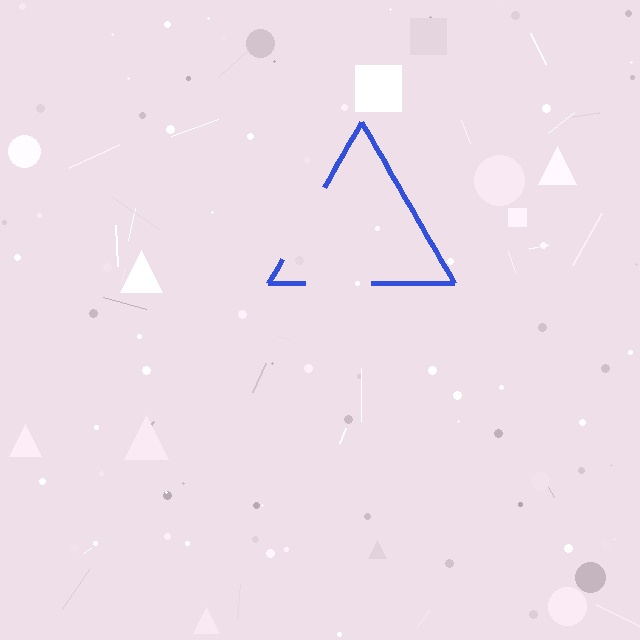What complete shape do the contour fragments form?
The contour fragments form a triangle.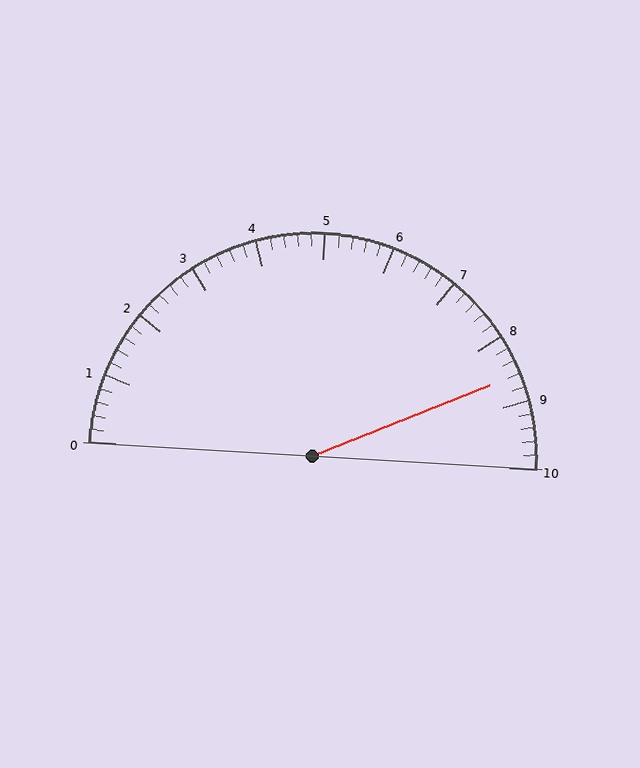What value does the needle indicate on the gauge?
The needle indicates approximately 8.6.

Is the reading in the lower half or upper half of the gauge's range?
The reading is in the upper half of the range (0 to 10).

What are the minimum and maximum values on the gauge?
The gauge ranges from 0 to 10.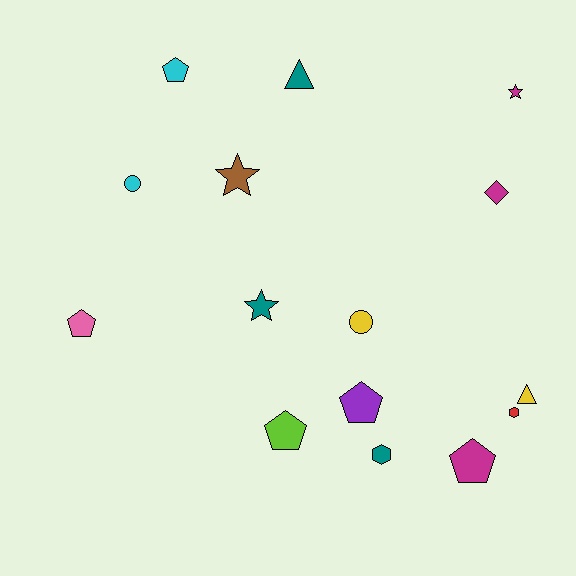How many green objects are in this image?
There are no green objects.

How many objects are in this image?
There are 15 objects.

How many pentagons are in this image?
There are 5 pentagons.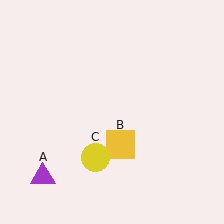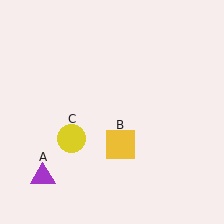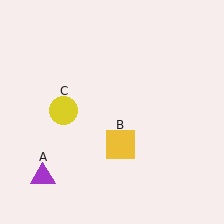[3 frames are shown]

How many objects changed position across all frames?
1 object changed position: yellow circle (object C).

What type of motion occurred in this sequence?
The yellow circle (object C) rotated clockwise around the center of the scene.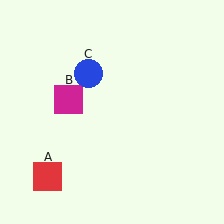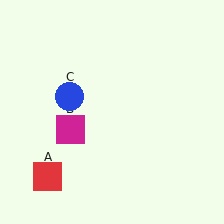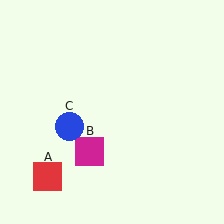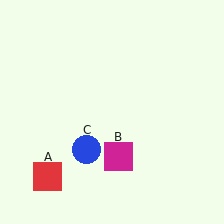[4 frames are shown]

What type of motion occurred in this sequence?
The magenta square (object B), blue circle (object C) rotated counterclockwise around the center of the scene.